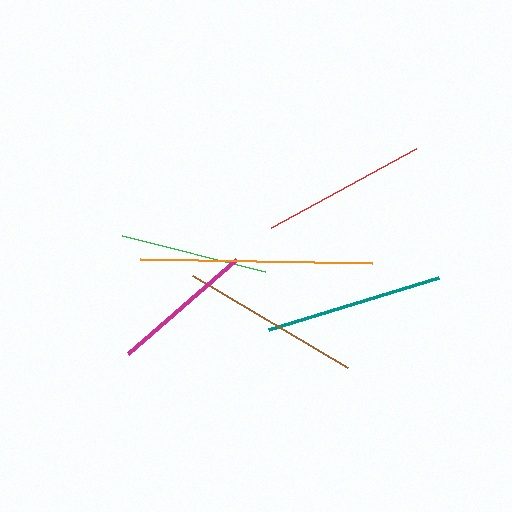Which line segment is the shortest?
The magenta line is the shortest at approximately 142 pixels.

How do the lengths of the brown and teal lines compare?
The brown and teal lines are approximately the same length.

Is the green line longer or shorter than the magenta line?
The green line is longer than the magenta line.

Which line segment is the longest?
The orange line is the longest at approximately 233 pixels.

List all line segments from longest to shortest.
From longest to shortest: orange, brown, teal, red, green, magenta.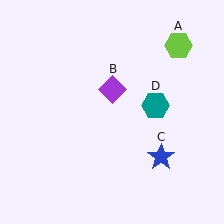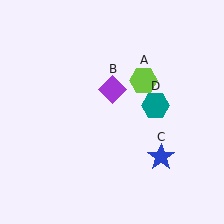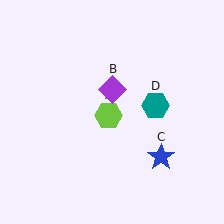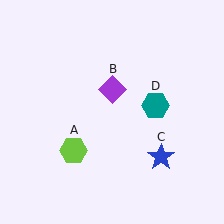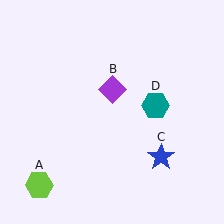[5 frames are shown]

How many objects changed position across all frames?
1 object changed position: lime hexagon (object A).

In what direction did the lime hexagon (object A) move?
The lime hexagon (object A) moved down and to the left.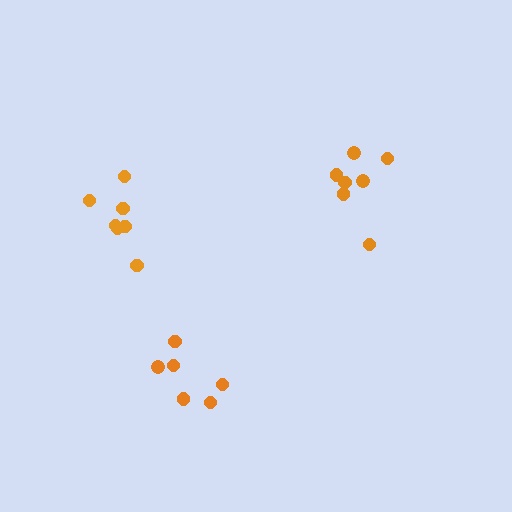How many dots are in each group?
Group 1: 7 dots, Group 2: 7 dots, Group 3: 6 dots (20 total).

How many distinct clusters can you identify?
There are 3 distinct clusters.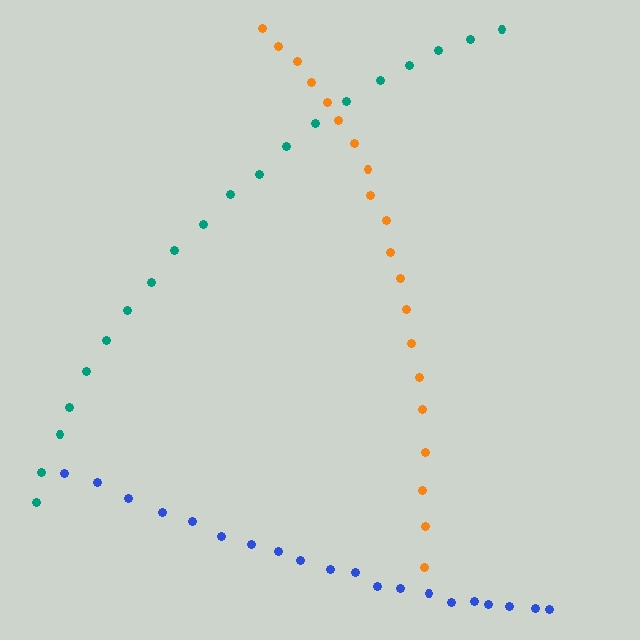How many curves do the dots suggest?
There are 3 distinct paths.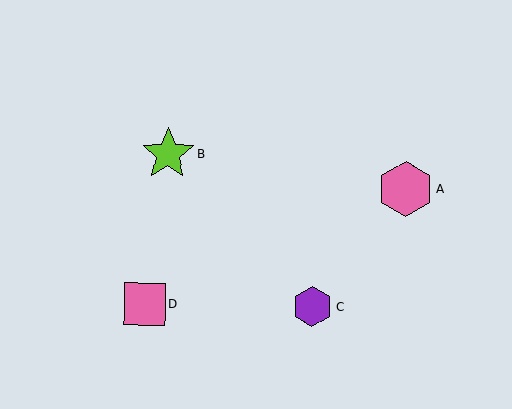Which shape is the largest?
The pink hexagon (labeled A) is the largest.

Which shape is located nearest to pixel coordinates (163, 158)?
The lime star (labeled B) at (168, 154) is nearest to that location.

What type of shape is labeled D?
Shape D is a pink square.